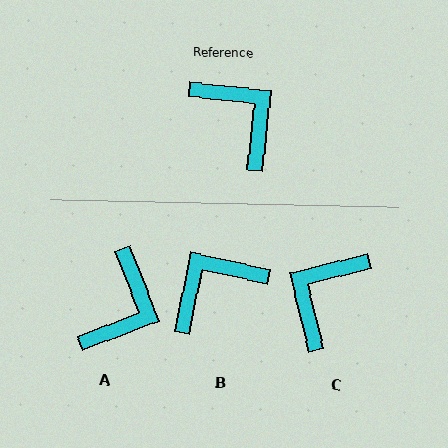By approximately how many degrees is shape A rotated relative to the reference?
Approximately 63 degrees clockwise.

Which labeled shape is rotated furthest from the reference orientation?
C, about 110 degrees away.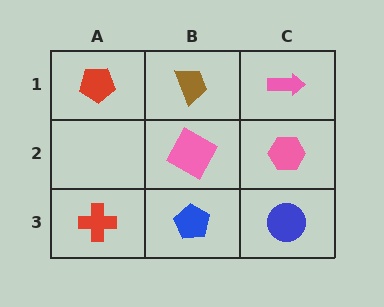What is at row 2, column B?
A pink square.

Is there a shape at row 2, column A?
No, that cell is empty.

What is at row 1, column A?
A red pentagon.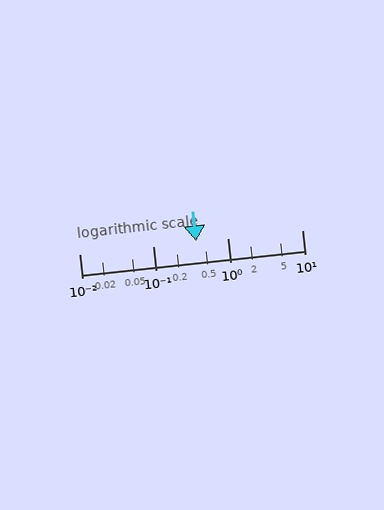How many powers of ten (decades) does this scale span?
The scale spans 3 decades, from 0.01 to 10.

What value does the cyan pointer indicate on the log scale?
The pointer indicates approximately 0.37.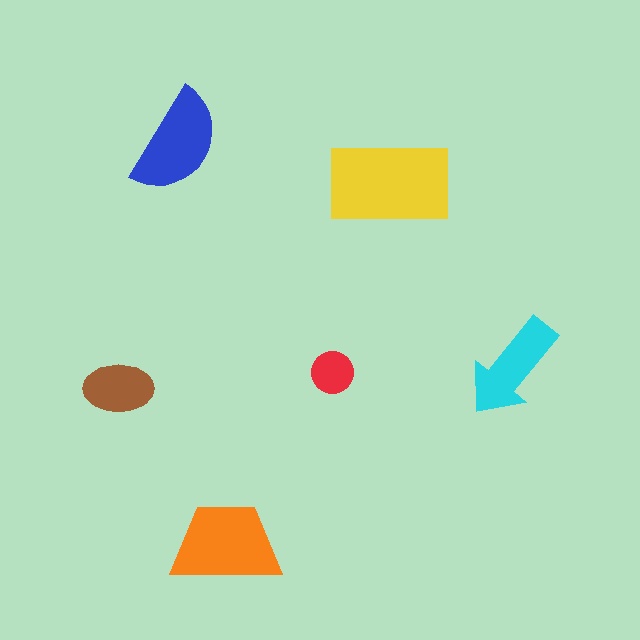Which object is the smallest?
The red circle.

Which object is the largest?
The yellow rectangle.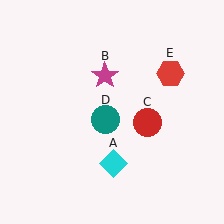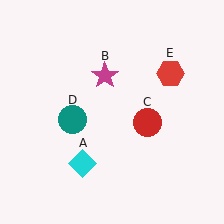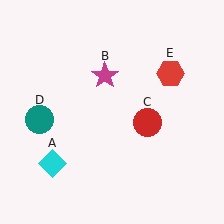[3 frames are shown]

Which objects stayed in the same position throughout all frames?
Magenta star (object B) and red circle (object C) and red hexagon (object E) remained stationary.